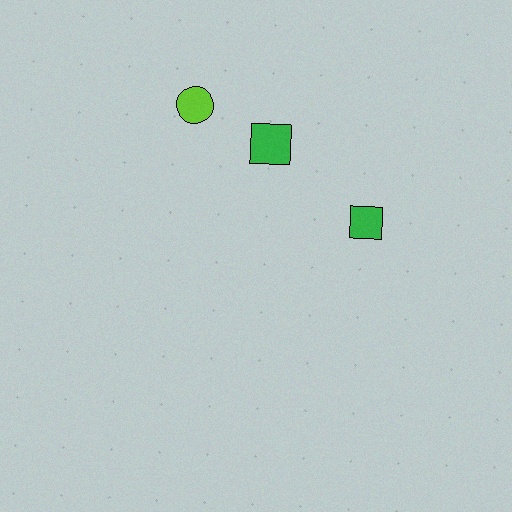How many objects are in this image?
There are 3 objects.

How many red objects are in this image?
There are no red objects.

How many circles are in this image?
There is 1 circle.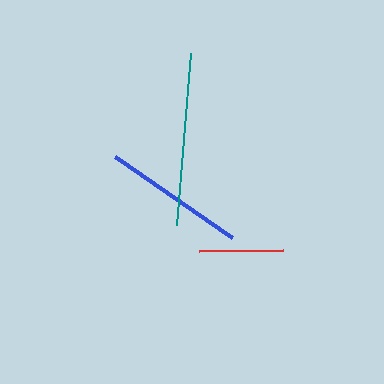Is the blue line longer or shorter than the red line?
The blue line is longer than the red line.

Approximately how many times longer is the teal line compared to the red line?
The teal line is approximately 2.1 times the length of the red line.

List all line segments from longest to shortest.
From longest to shortest: teal, blue, red.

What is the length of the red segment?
The red segment is approximately 84 pixels long.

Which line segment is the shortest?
The red line is the shortest at approximately 84 pixels.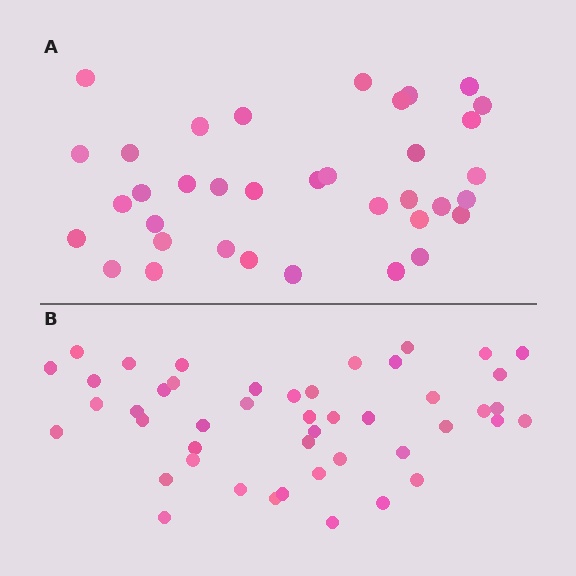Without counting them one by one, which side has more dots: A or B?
Region B (the bottom region) has more dots.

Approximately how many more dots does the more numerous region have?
Region B has roughly 10 or so more dots than region A.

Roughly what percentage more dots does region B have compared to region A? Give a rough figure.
About 30% more.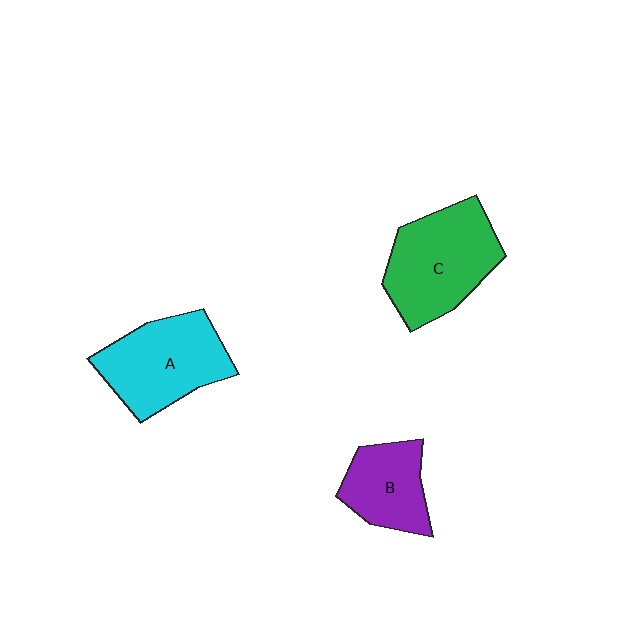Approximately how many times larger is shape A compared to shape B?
Approximately 1.5 times.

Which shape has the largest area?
Shape C (green).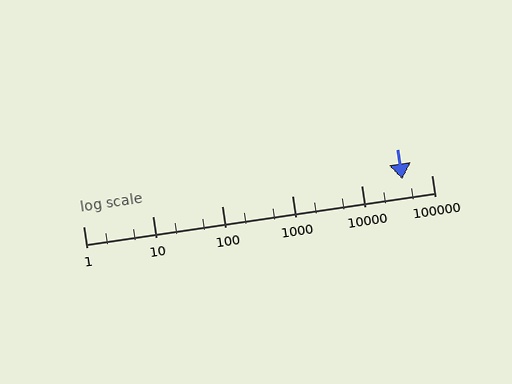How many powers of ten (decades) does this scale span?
The scale spans 5 decades, from 1 to 100000.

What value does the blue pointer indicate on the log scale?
The pointer indicates approximately 38000.